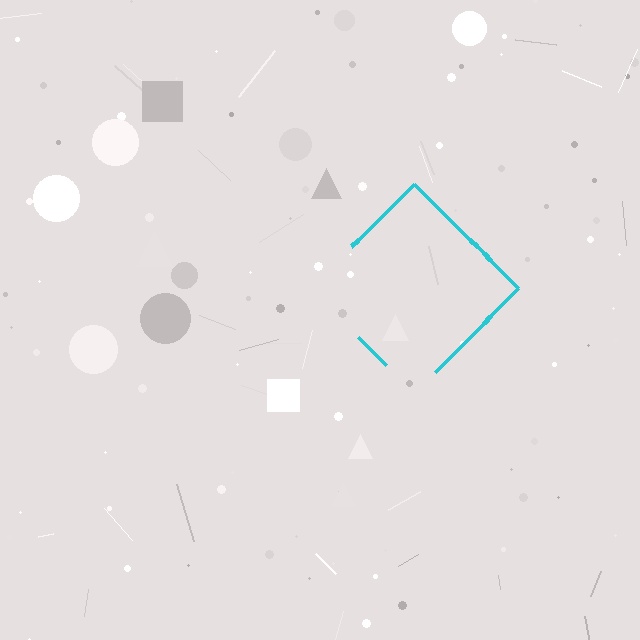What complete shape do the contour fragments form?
The contour fragments form a diamond.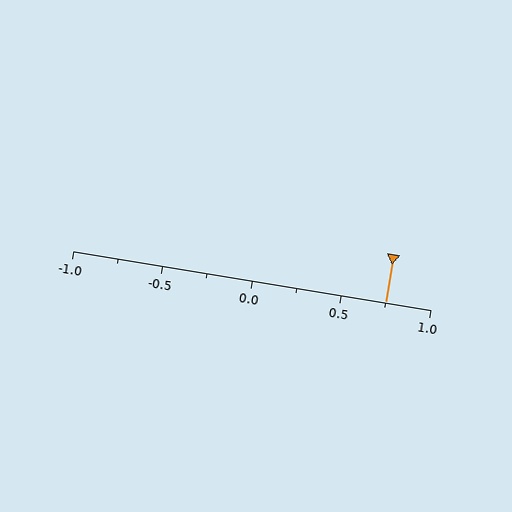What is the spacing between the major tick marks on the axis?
The major ticks are spaced 0.5 apart.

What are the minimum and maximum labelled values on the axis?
The axis runs from -1.0 to 1.0.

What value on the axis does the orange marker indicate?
The marker indicates approximately 0.75.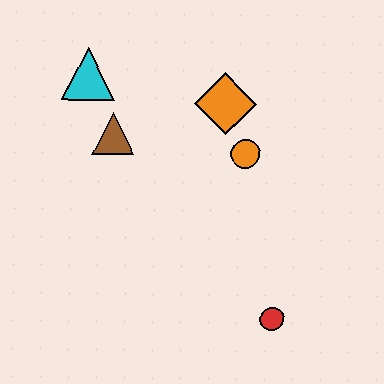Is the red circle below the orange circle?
Yes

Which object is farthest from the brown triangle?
The red circle is farthest from the brown triangle.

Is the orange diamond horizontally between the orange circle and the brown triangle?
Yes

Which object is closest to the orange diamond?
The orange circle is closest to the orange diamond.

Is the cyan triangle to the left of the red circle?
Yes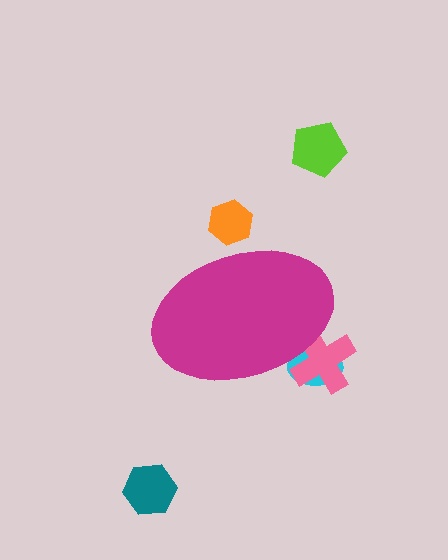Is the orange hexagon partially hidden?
Yes, the orange hexagon is partially hidden behind the magenta ellipse.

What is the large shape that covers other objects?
A magenta ellipse.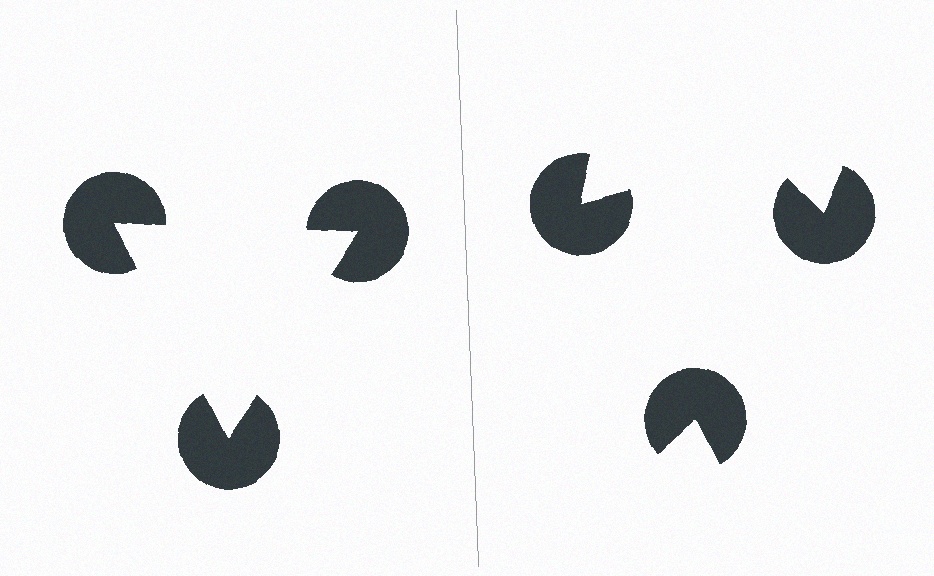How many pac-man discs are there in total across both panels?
6 — 3 on each side.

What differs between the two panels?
The pac-man discs are positioned identically on both sides; only the wedge orientations differ. On the left they align to a triangle; on the right they are misaligned.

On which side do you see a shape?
An illusory triangle appears on the left side. On the right side the wedge cuts are rotated, so no coherent shape forms.